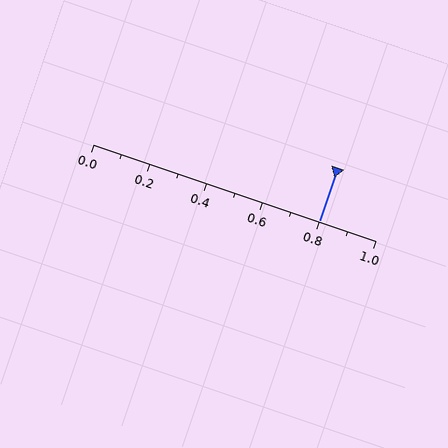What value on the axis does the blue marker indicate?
The marker indicates approximately 0.8.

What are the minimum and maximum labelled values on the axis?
The axis runs from 0.0 to 1.0.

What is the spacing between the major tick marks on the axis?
The major ticks are spaced 0.2 apart.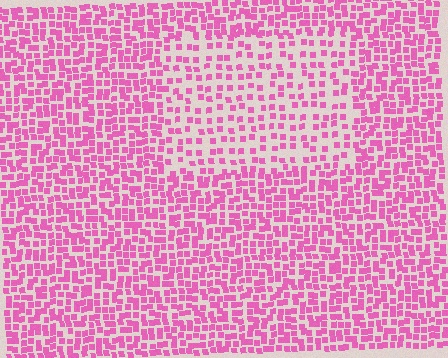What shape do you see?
I see a rectangle.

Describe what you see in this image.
The image contains small pink elements arranged at two different densities. A rectangle-shaped region is visible where the elements are less densely packed than the surrounding area.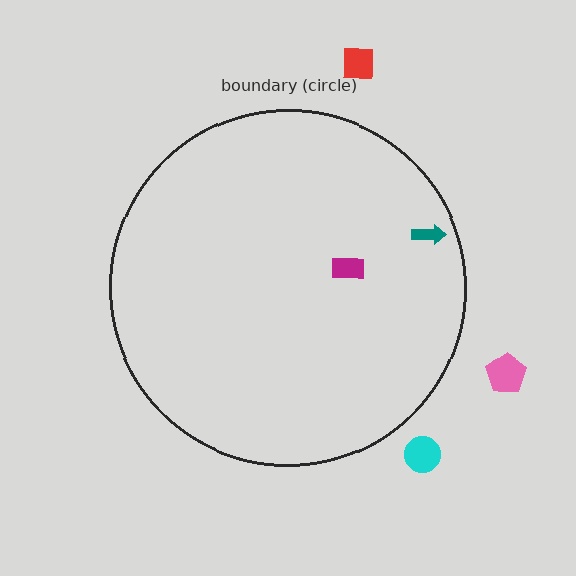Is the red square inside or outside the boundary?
Outside.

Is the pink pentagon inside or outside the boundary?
Outside.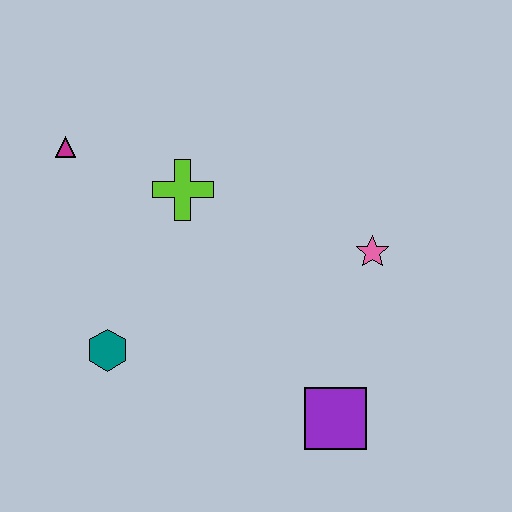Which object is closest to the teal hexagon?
The lime cross is closest to the teal hexagon.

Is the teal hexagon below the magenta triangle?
Yes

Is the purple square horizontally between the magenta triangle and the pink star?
Yes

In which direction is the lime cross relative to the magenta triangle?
The lime cross is to the right of the magenta triangle.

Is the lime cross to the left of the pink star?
Yes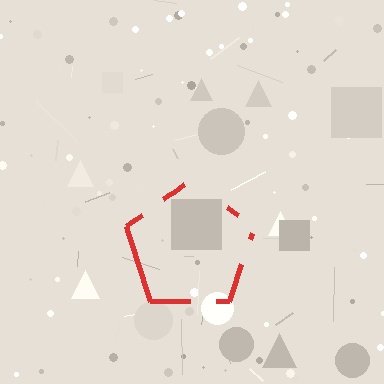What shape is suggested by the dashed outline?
The dashed outline suggests a pentagon.